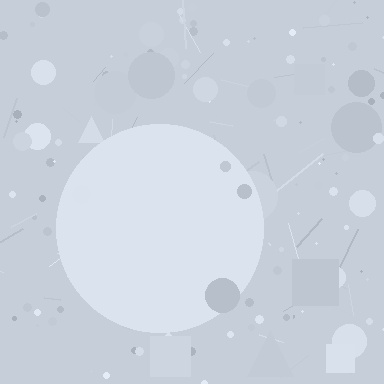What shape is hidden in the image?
A circle is hidden in the image.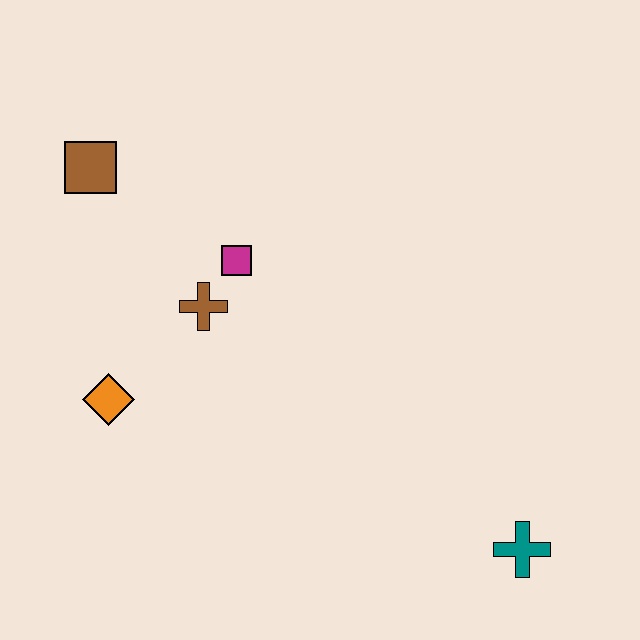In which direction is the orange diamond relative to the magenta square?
The orange diamond is below the magenta square.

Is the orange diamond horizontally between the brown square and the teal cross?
Yes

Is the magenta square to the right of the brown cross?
Yes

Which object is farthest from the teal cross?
The brown square is farthest from the teal cross.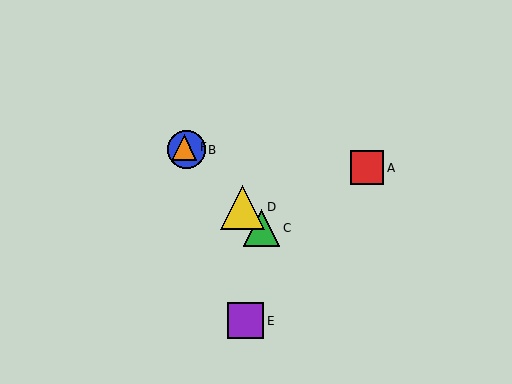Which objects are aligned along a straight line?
Objects B, C, D, F are aligned along a straight line.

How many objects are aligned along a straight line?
4 objects (B, C, D, F) are aligned along a straight line.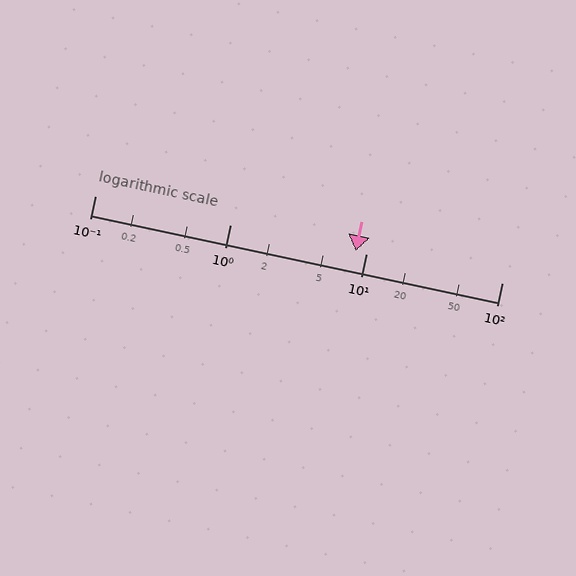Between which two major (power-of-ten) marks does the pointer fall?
The pointer is between 1 and 10.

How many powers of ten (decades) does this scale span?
The scale spans 3 decades, from 0.1 to 100.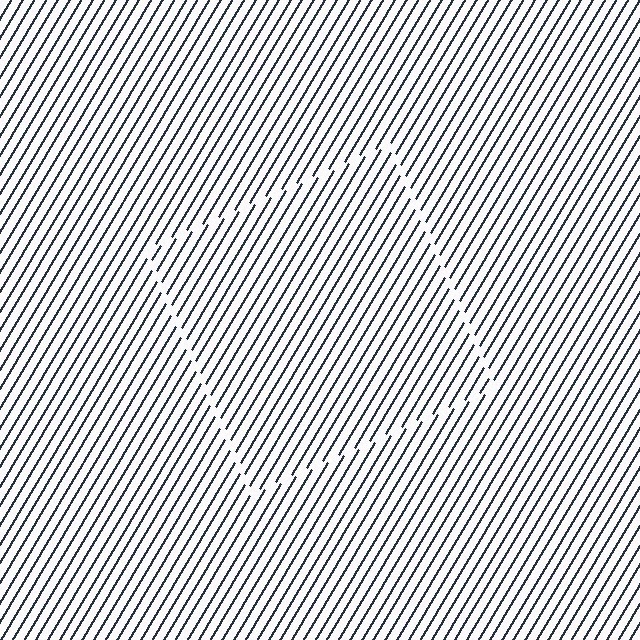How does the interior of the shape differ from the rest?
The interior of the shape contains the same grating, shifted by half a period — the contour is defined by the phase discontinuity where line-ends from the inner and outer gratings abut.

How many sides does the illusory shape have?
4 sides — the line-ends trace a square.